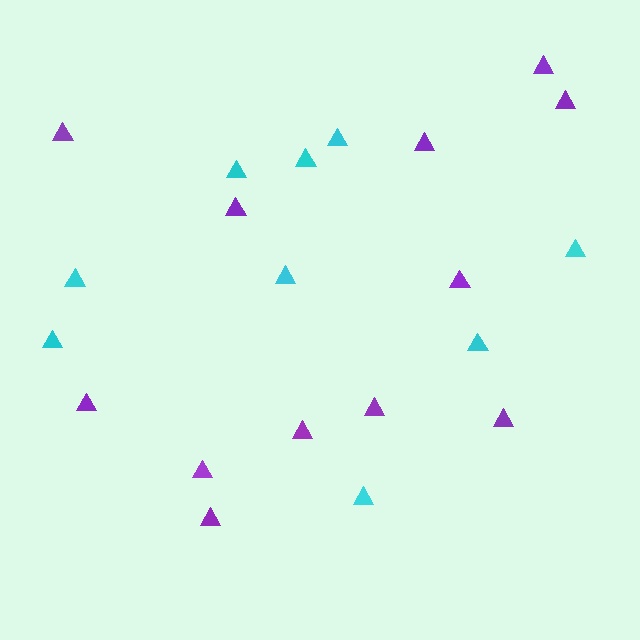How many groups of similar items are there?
There are 2 groups: one group of purple triangles (12) and one group of cyan triangles (9).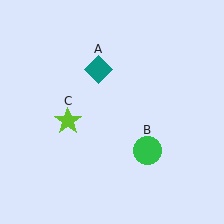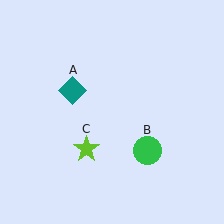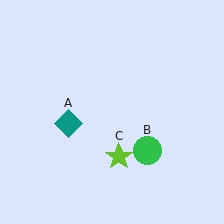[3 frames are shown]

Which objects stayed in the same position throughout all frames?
Green circle (object B) remained stationary.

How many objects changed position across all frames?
2 objects changed position: teal diamond (object A), lime star (object C).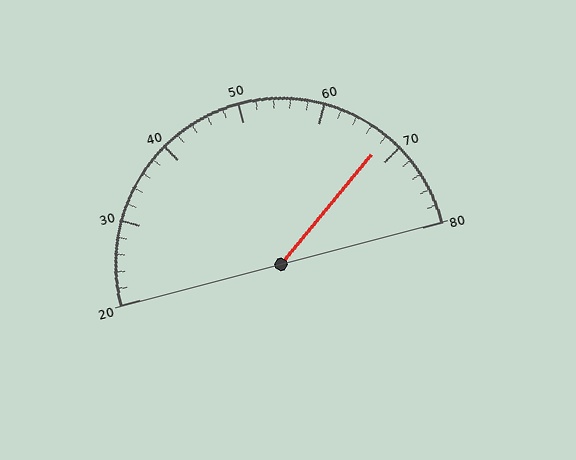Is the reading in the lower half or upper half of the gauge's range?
The reading is in the upper half of the range (20 to 80).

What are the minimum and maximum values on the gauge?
The gauge ranges from 20 to 80.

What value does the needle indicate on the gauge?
The needle indicates approximately 68.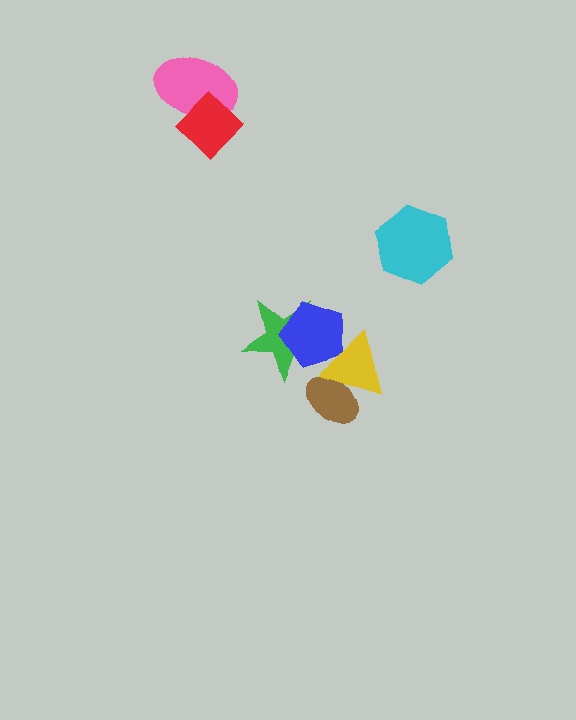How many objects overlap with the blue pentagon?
2 objects overlap with the blue pentagon.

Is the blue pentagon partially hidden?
Yes, it is partially covered by another shape.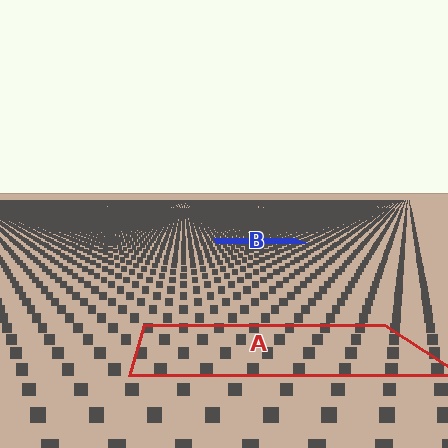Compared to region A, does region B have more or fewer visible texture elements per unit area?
Region B has more texture elements per unit area — they are packed more densely because it is farther away.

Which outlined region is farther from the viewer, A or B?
Region B is farther from the viewer — the texture elements inside it appear smaller and more densely packed.